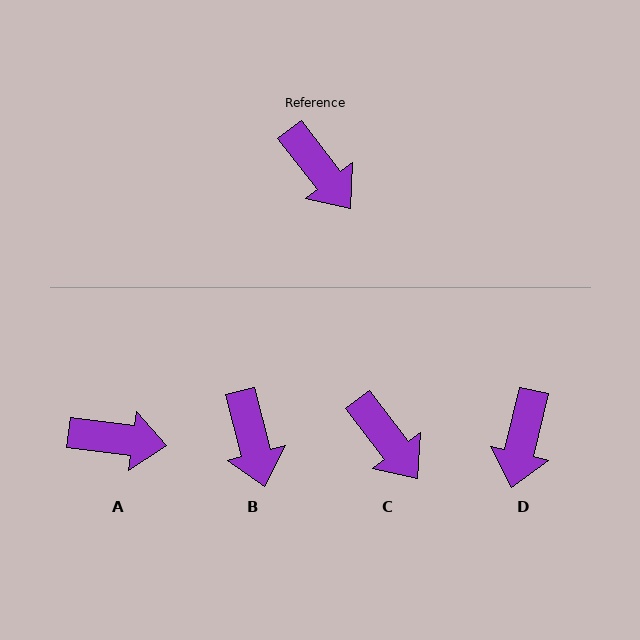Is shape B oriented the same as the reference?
No, it is off by about 23 degrees.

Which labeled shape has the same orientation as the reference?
C.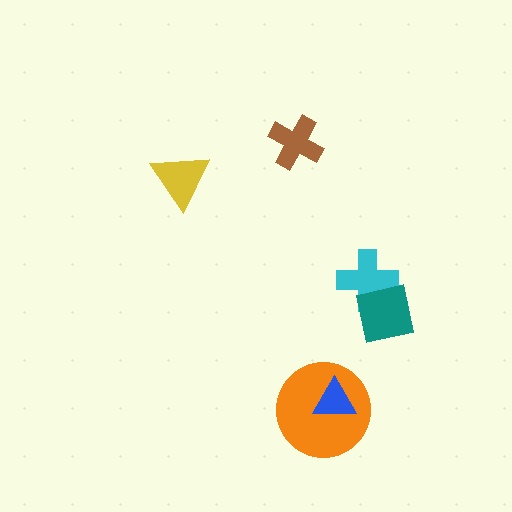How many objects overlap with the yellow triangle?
0 objects overlap with the yellow triangle.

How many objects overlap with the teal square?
1 object overlaps with the teal square.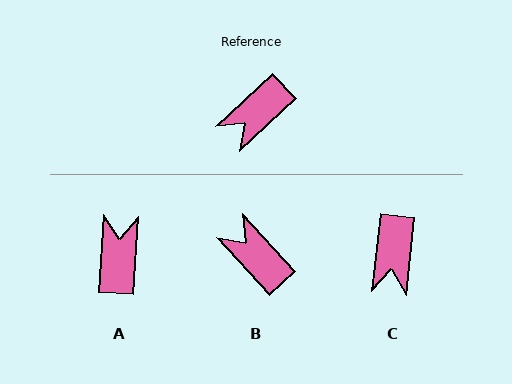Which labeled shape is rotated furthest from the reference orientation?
A, about 137 degrees away.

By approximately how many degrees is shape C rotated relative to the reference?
Approximately 41 degrees counter-clockwise.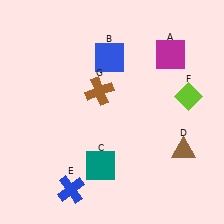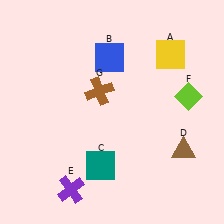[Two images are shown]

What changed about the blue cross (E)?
In Image 1, E is blue. In Image 2, it changed to purple.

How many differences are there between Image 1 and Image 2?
There are 2 differences between the two images.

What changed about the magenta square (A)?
In Image 1, A is magenta. In Image 2, it changed to yellow.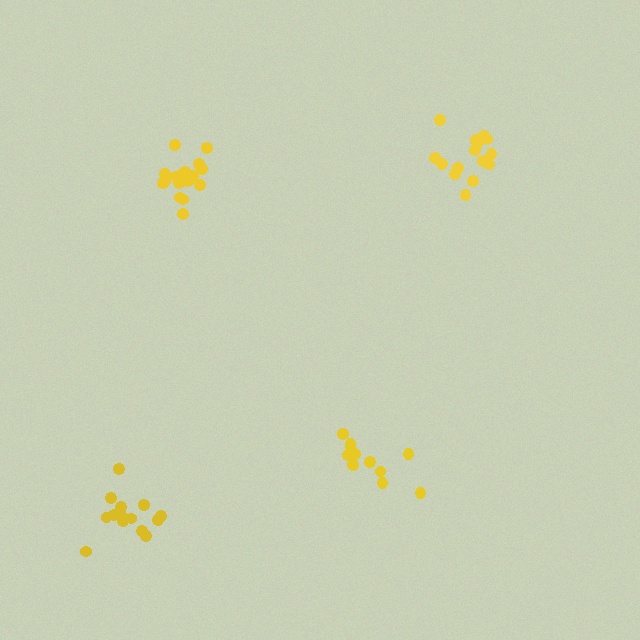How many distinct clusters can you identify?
There are 4 distinct clusters.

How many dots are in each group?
Group 1: 17 dots, Group 2: 11 dots, Group 3: 15 dots, Group 4: 15 dots (58 total).